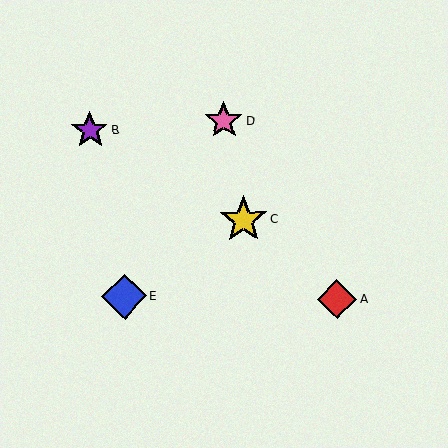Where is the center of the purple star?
The center of the purple star is at (90, 130).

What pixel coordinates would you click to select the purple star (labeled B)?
Click at (90, 130) to select the purple star B.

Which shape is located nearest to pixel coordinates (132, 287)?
The blue diamond (labeled E) at (124, 296) is nearest to that location.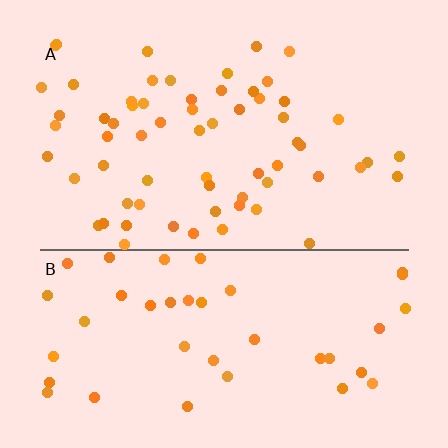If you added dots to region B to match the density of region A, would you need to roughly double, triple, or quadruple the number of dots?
Approximately double.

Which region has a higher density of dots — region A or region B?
A (the top).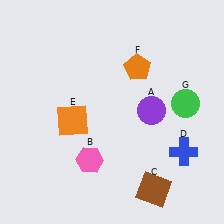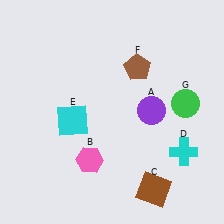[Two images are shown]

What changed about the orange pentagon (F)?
In Image 1, F is orange. In Image 2, it changed to brown.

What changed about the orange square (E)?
In Image 1, E is orange. In Image 2, it changed to cyan.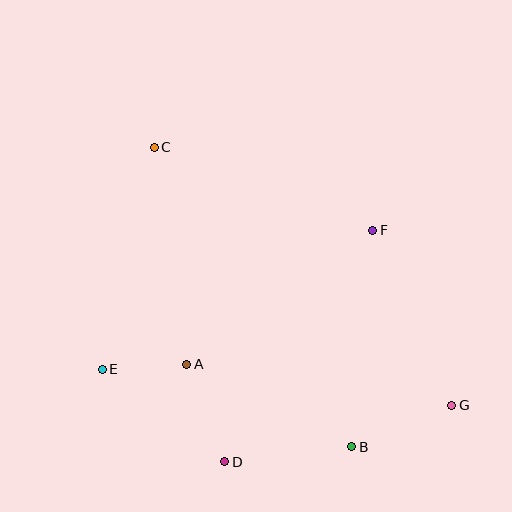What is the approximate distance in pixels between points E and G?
The distance between E and G is approximately 352 pixels.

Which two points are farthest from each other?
Points C and G are farthest from each other.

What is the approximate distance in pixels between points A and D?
The distance between A and D is approximately 105 pixels.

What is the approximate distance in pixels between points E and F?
The distance between E and F is approximately 304 pixels.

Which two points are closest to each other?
Points A and E are closest to each other.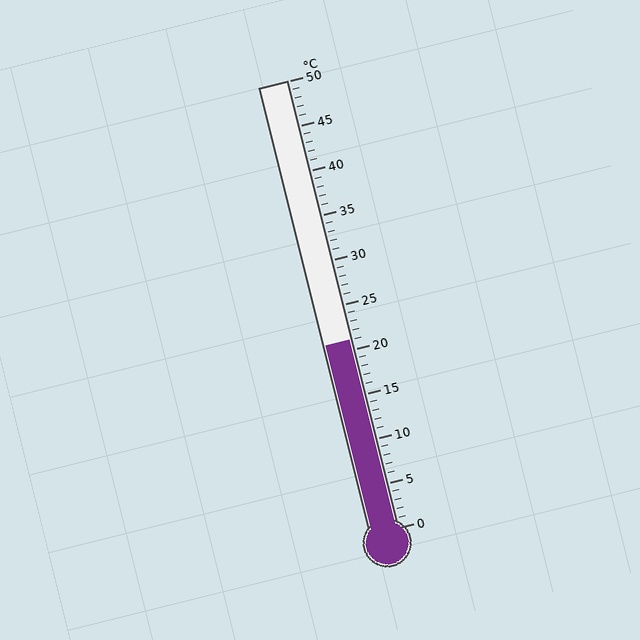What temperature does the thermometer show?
The thermometer shows approximately 21°C.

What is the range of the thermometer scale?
The thermometer scale ranges from 0°C to 50°C.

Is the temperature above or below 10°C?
The temperature is above 10°C.